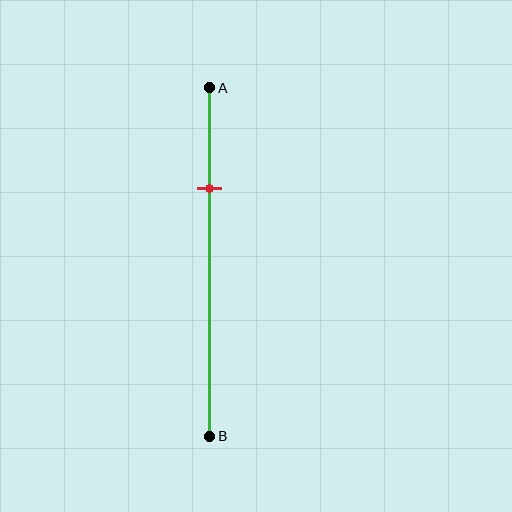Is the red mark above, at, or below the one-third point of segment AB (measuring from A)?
The red mark is above the one-third point of segment AB.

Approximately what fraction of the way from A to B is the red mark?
The red mark is approximately 30% of the way from A to B.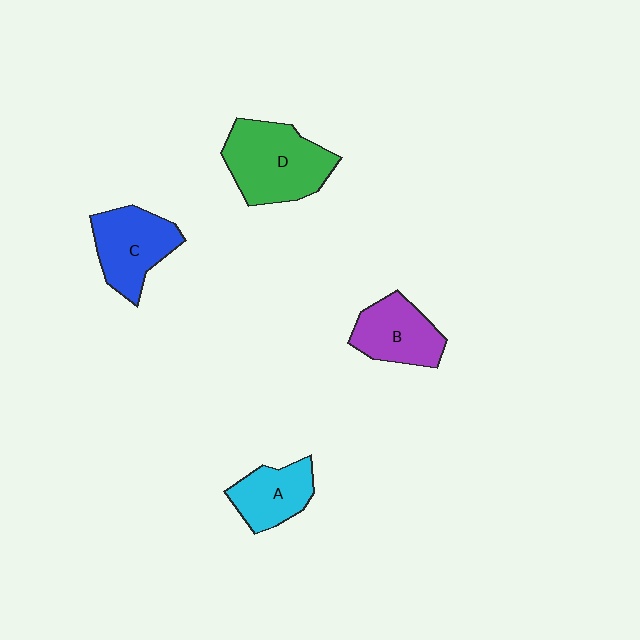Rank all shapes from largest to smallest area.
From largest to smallest: D (green), C (blue), B (purple), A (cyan).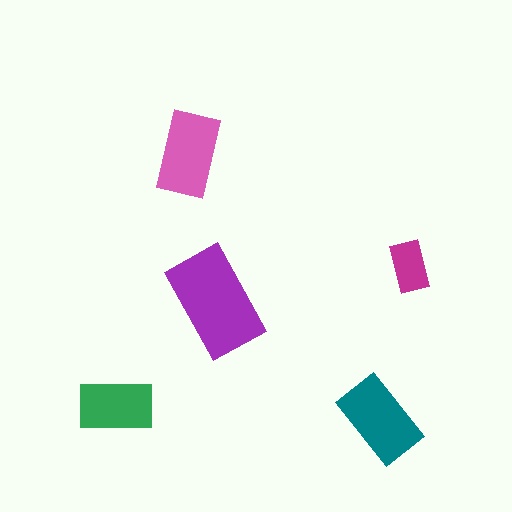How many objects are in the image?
There are 5 objects in the image.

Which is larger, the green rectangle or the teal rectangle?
The teal one.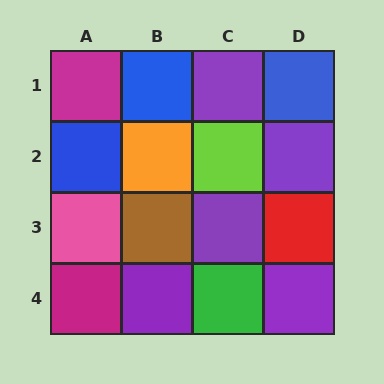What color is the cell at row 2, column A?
Blue.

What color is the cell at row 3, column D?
Red.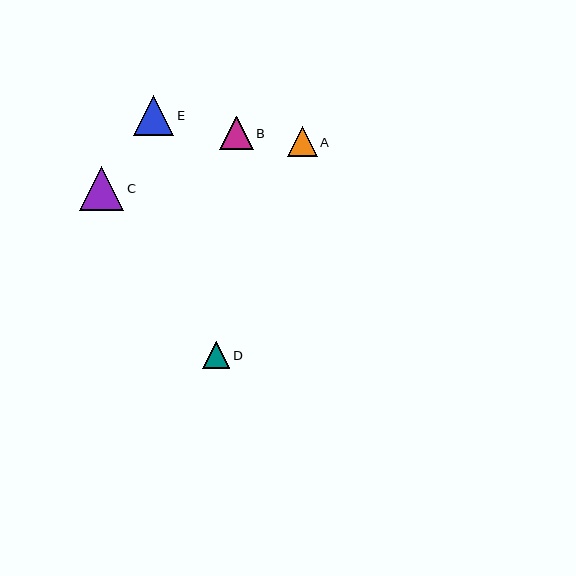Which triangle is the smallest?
Triangle D is the smallest with a size of approximately 27 pixels.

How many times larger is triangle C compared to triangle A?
Triangle C is approximately 1.4 times the size of triangle A.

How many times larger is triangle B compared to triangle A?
Triangle B is approximately 1.1 times the size of triangle A.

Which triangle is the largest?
Triangle C is the largest with a size of approximately 44 pixels.